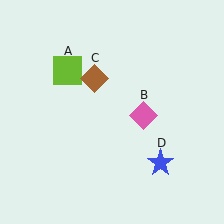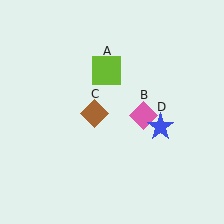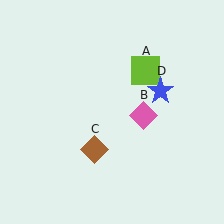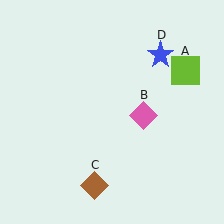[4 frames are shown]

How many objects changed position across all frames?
3 objects changed position: lime square (object A), brown diamond (object C), blue star (object D).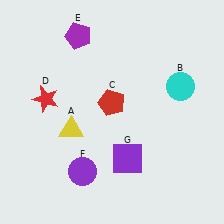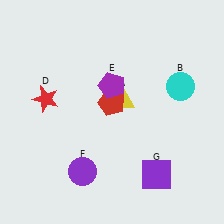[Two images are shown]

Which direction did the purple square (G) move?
The purple square (G) moved right.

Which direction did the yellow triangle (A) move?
The yellow triangle (A) moved right.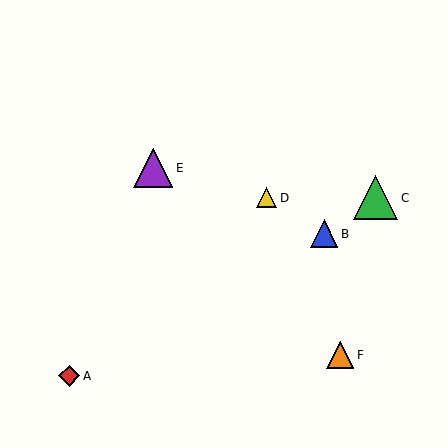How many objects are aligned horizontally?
2 objects (C, D) are aligned horizontally.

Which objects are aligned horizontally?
Objects C, D are aligned horizontally.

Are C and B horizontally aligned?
No, C is at y≈198 and B is at y≈234.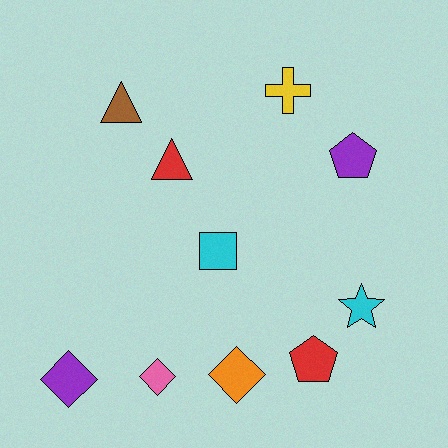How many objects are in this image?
There are 10 objects.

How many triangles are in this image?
There are 2 triangles.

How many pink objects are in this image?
There is 1 pink object.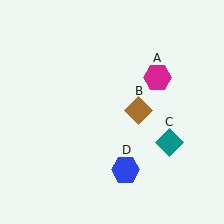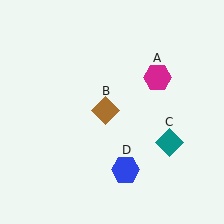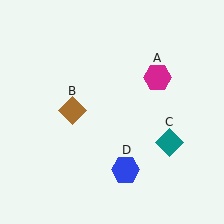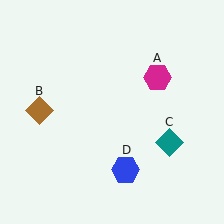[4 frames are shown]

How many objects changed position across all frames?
1 object changed position: brown diamond (object B).